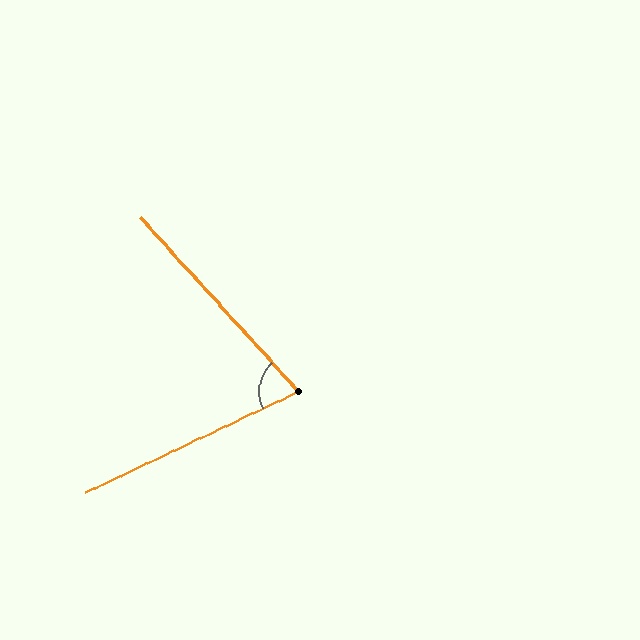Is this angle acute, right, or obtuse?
It is acute.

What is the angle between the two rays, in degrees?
Approximately 73 degrees.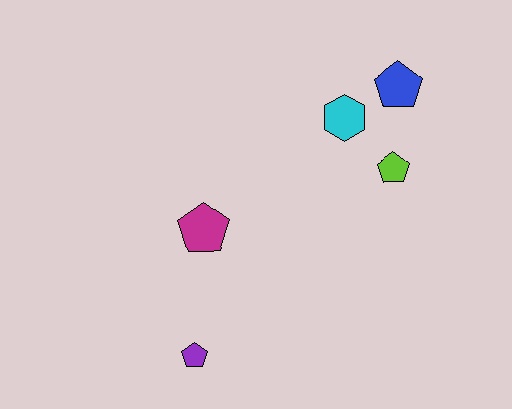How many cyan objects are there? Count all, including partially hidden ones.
There is 1 cyan object.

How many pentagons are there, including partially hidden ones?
There are 4 pentagons.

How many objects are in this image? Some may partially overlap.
There are 5 objects.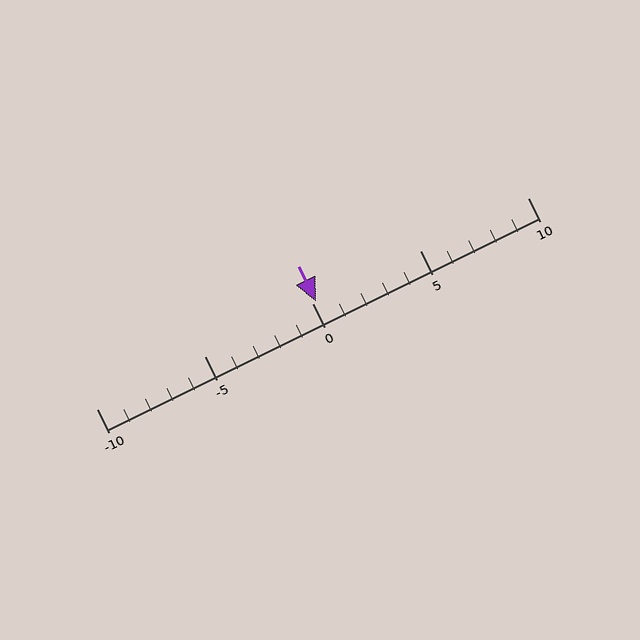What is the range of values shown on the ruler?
The ruler shows values from -10 to 10.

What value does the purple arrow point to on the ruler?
The purple arrow points to approximately 0.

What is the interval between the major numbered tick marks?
The major tick marks are spaced 5 units apart.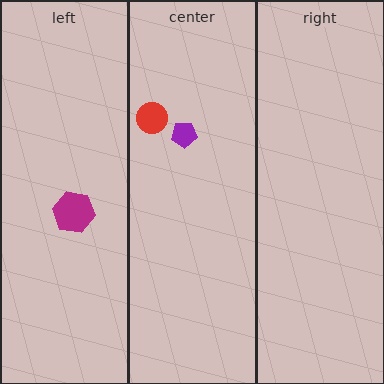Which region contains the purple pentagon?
The center region.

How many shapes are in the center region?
2.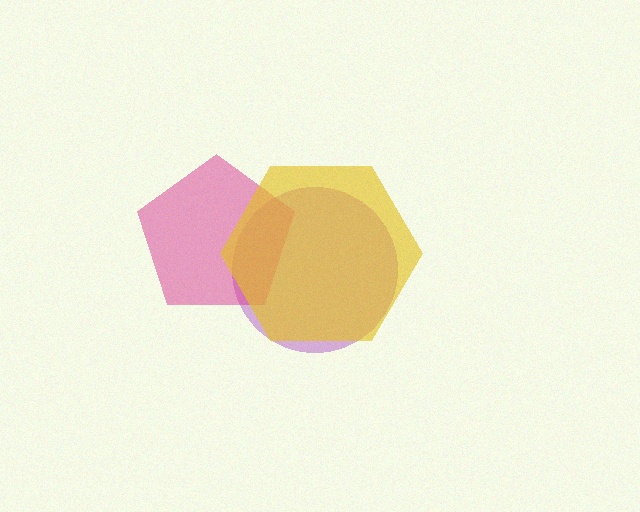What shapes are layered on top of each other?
The layered shapes are: a purple circle, a magenta pentagon, a yellow hexagon.